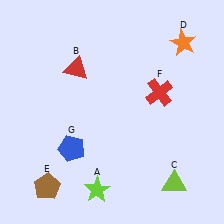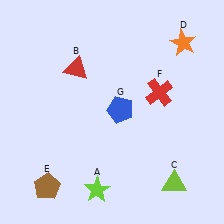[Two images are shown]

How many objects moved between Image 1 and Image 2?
1 object moved between the two images.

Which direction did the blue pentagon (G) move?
The blue pentagon (G) moved right.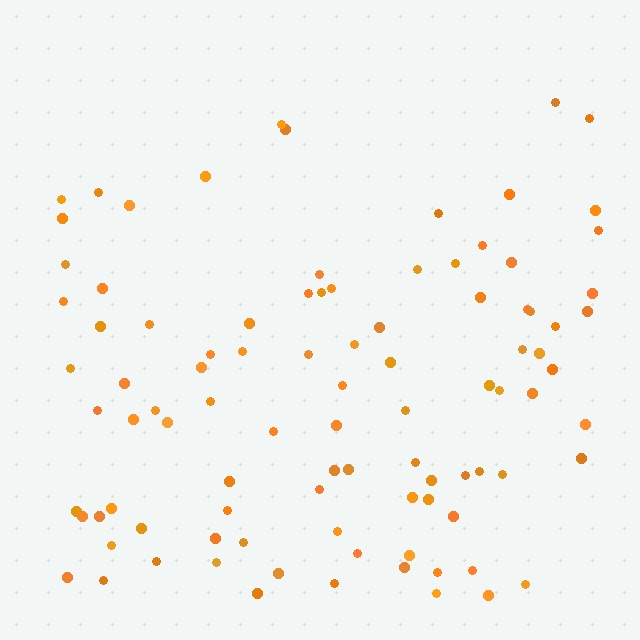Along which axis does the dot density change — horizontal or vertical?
Vertical.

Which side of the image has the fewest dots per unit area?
The top.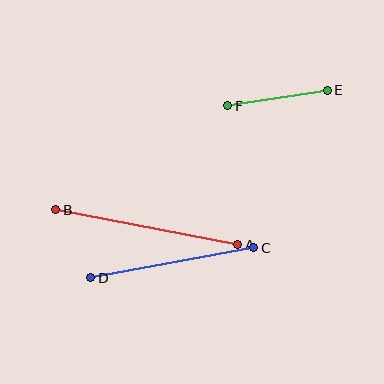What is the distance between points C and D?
The distance is approximately 165 pixels.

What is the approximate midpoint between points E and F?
The midpoint is at approximately (278, 98) pixels.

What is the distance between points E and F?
The distance is approximately 101 pixels.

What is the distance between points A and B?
The distance is approximately 185 pixels.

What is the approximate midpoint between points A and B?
The midpoint is at approximately (147, 227) pixels.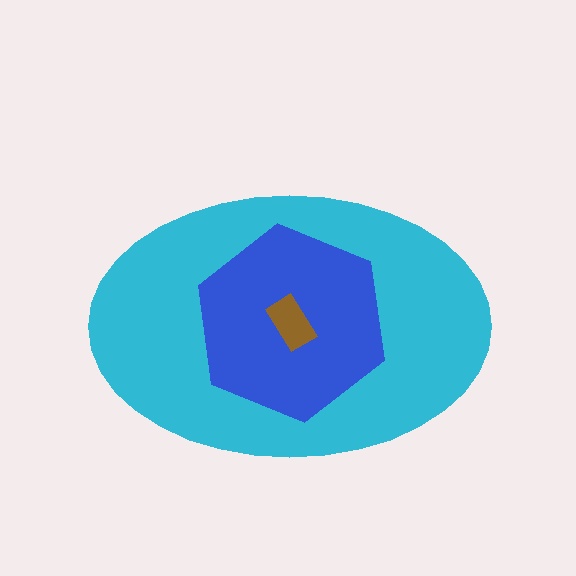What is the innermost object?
The brown rectangle.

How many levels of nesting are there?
3.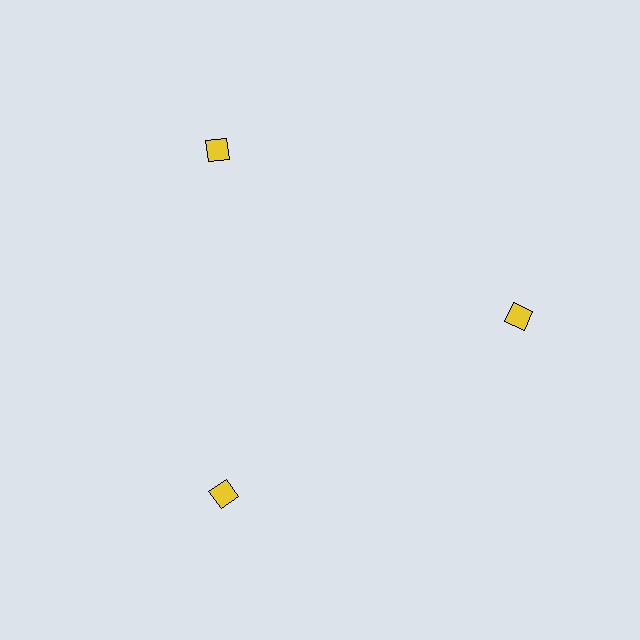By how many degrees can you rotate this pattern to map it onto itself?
The pattern maps onto itself every 120 degrees of rotation.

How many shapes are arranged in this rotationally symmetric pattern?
There are 3 shapes, arranged in 3 groups of 1.